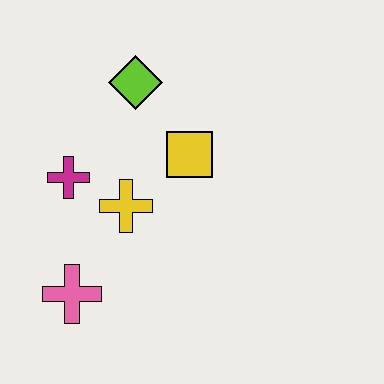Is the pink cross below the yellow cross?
Yes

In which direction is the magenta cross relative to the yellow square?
The magenta cross is to the left of the yellow square.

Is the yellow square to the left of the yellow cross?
No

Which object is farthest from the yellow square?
The pink cross is farthest from the yellow square.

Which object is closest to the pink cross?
The yellow cross is closest to the pink cross.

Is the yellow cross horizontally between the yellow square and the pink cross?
Yes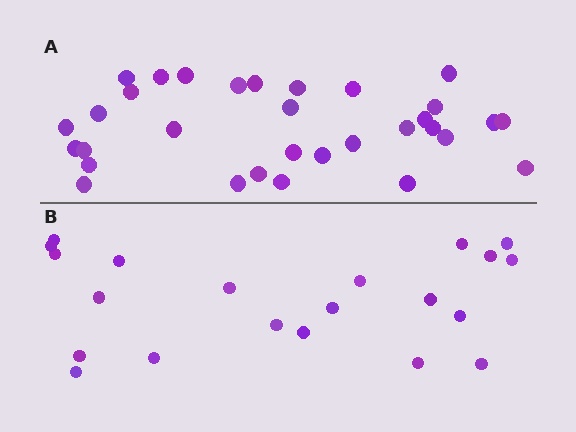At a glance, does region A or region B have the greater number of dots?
Region A (the top region) has more dots.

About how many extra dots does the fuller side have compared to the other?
Region A has roughly 12 or so more dots than region B.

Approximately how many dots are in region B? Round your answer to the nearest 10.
About 20 dots. (The exact count is 21, which rounds to 20.)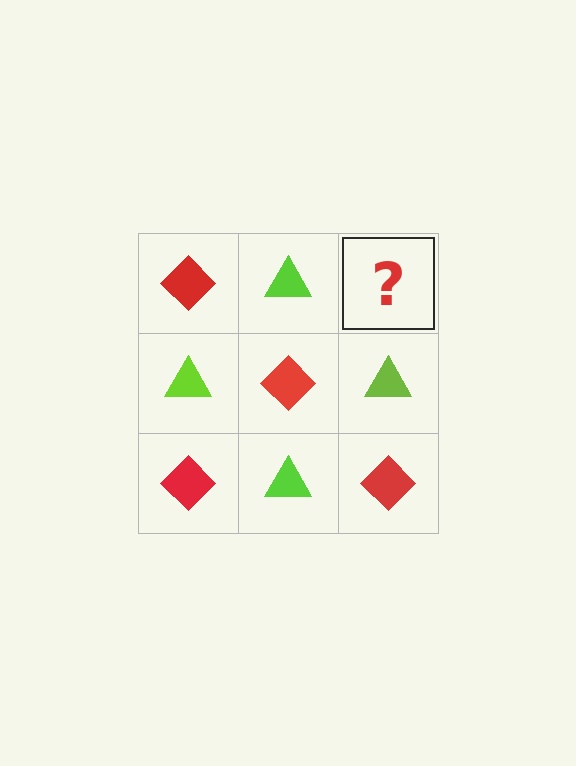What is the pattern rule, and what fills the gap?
The rule is that it alternates red diamond and lime triangle in a checkerboard pattern. The gap should be filled with a red diamond.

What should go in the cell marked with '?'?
The missing cell should contain a red diamond.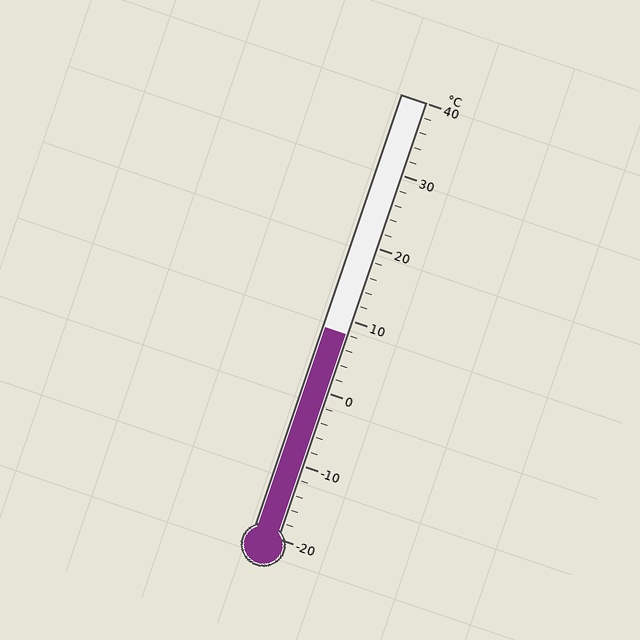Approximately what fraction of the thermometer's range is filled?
The thermometer is filled to approximately 45% of its range.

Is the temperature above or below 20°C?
The temperature is below 20°C.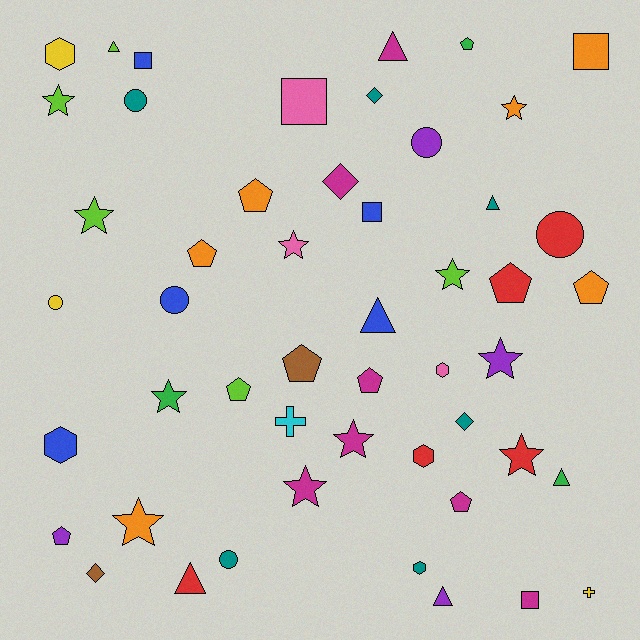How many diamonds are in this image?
There are 4 diamonds.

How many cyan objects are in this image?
There is 1 cyan object.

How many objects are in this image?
There are 50 objects.